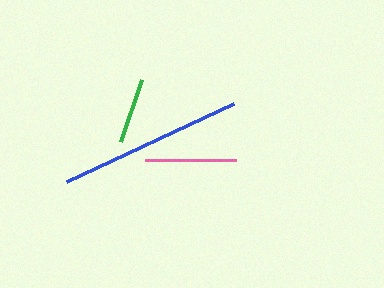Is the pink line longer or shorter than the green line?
The pink line is longer than the green line.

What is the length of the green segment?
The green segment is approximately 65 pixels long.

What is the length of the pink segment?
The pink segment is approximately 91 pixels long.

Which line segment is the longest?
The blue line is the longest at approximately 185 pixels.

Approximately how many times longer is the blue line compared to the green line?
The blue line is approximately 2.8 times the length of the green line.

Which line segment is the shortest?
The green line is the shortest at approximately 65 pixels.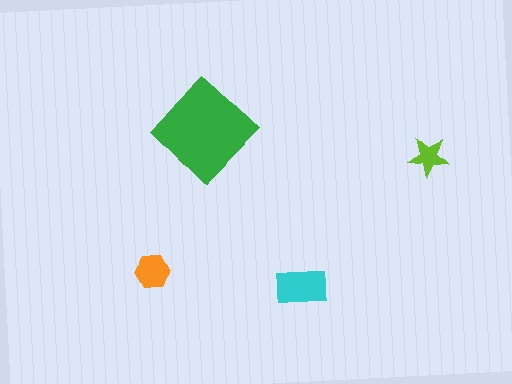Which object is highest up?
The green diamond is topmost.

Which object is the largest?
The green diamond.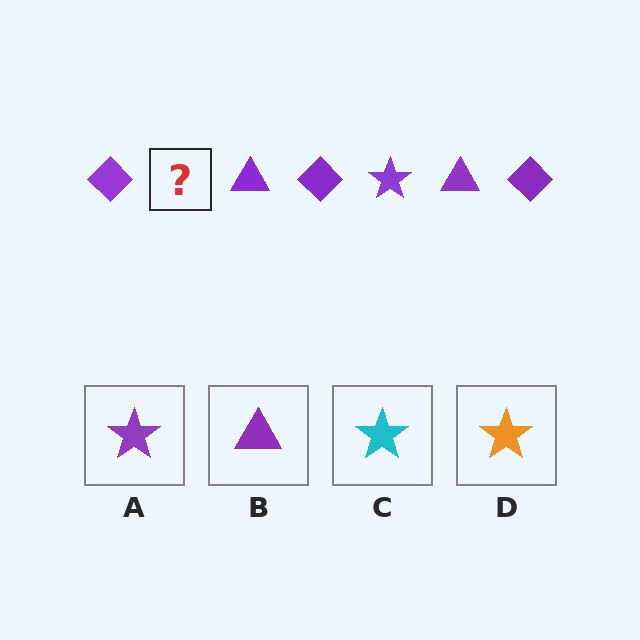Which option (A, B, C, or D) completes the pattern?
A.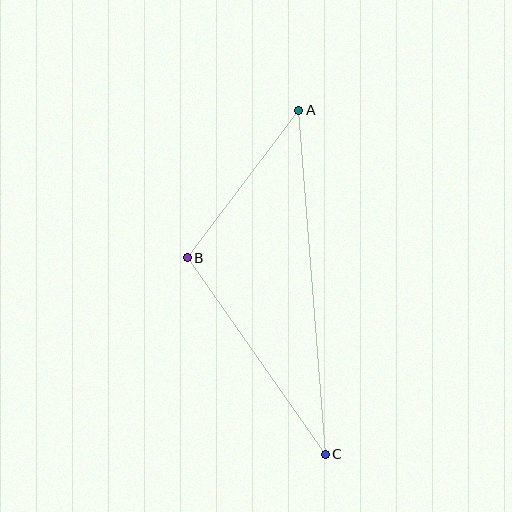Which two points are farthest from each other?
Points A and C are farthest from each other.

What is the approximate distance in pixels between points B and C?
The distance between B and C is approximately 240 pixels.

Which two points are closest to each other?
Points A and B are closest to each other.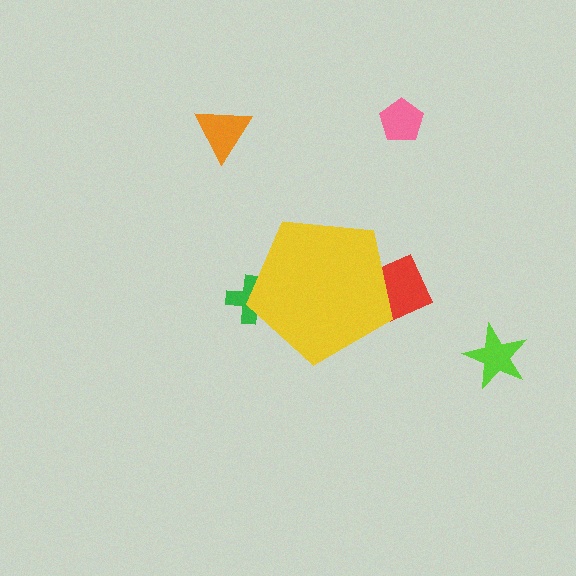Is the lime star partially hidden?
No, the lime star is fully visible.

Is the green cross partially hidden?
Yes, the green cross is partially hidden behind the yellow pentagon.